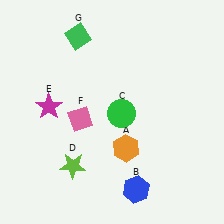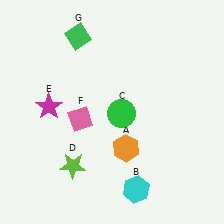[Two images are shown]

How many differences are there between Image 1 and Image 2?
There is 1 difference between the two images.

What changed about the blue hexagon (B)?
In Image 1, B is blue. In Image 2, it changed to cyan.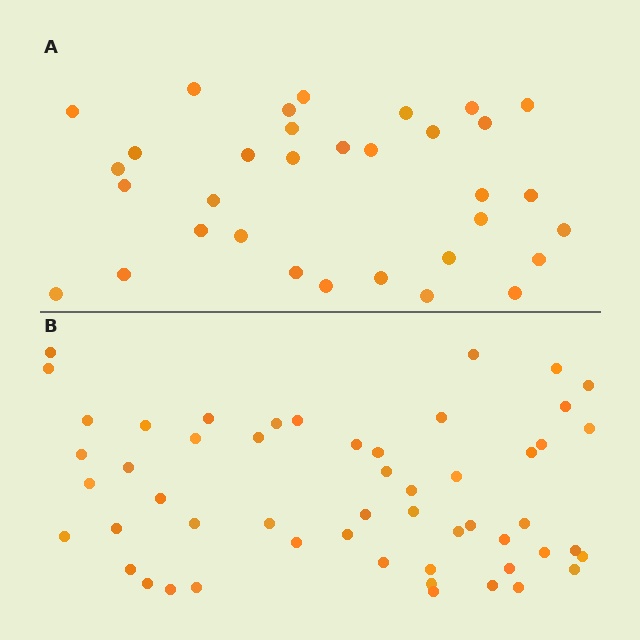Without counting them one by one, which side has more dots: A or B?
Region B (the bottom region) has more dots.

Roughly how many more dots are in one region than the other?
Region B has approximately 20 more dots than region A.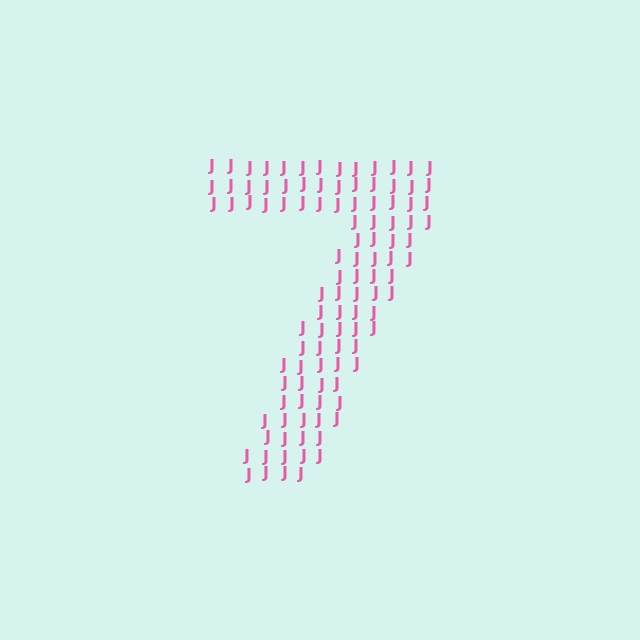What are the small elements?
The small elements are letter J's.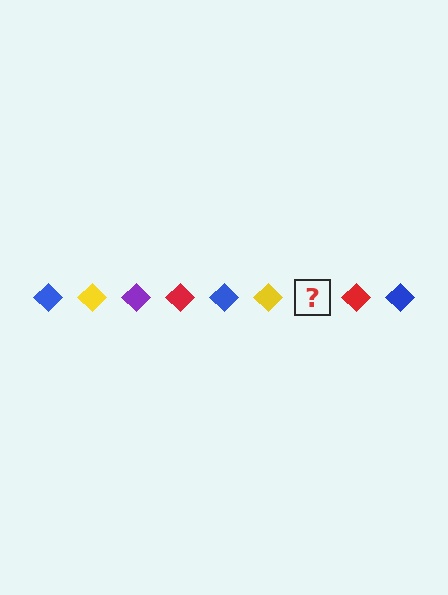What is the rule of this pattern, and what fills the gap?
The rule is that the pattern cycles through blue, yellow, purple, red diamonds. The gap should be filled with a purple diamond.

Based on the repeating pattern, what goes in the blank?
The blank should be a purple diamond.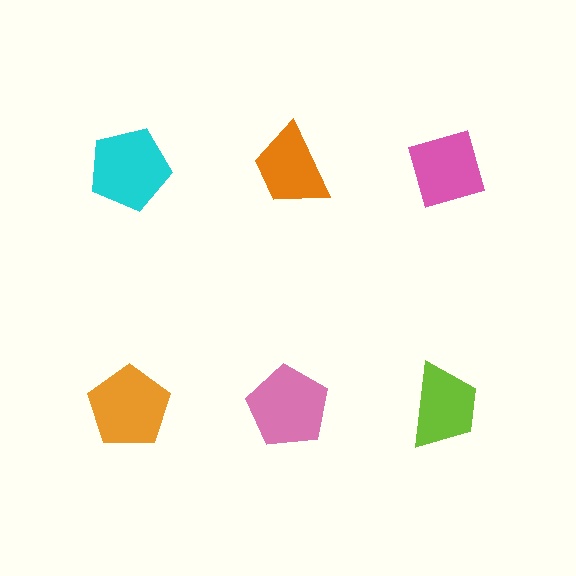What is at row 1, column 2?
An orange trapezoid.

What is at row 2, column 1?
An orange pentagon.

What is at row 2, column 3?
A lime trapezoid.